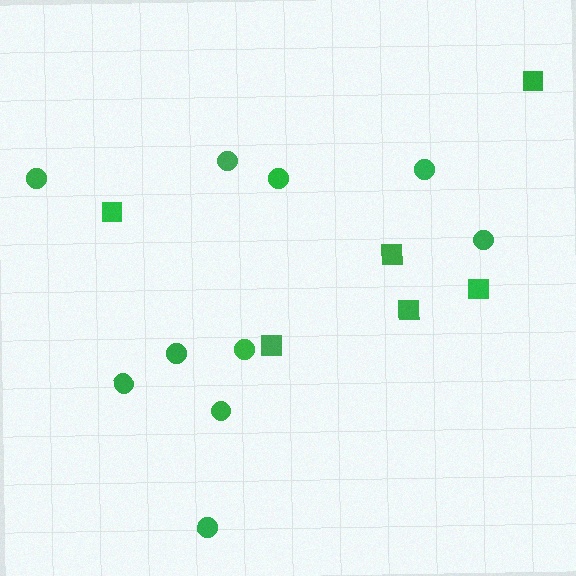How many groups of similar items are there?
There are 2 groups: one group of squares (6) and one group of circles (10).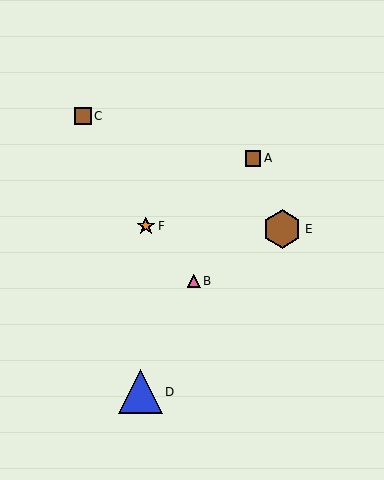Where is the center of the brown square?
The center of the brown square is at (253, 158).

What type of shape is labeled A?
Shape A is a brown square.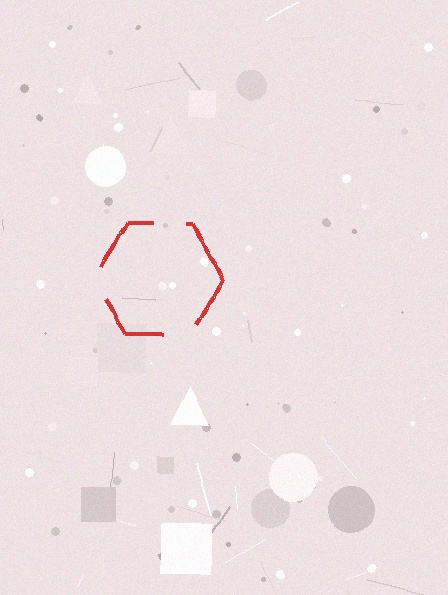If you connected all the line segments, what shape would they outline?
They would outline a hexagon.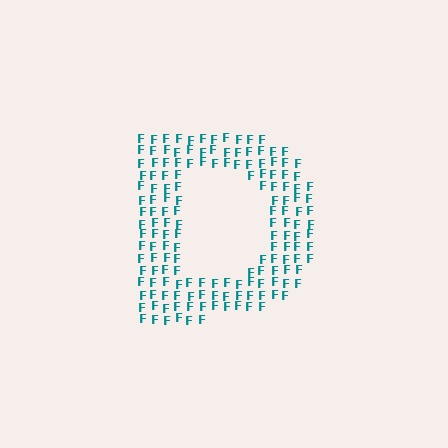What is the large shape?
The large shape is the letter D.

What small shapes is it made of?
It is made of small letter F's.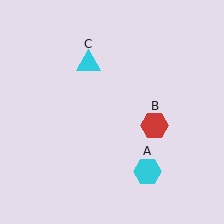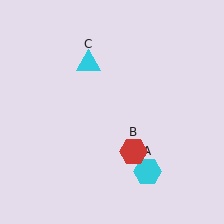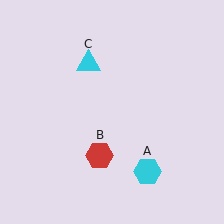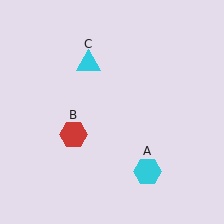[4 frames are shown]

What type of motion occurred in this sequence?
The red hexagon (object B) rotated clockwise around the center of the scene.